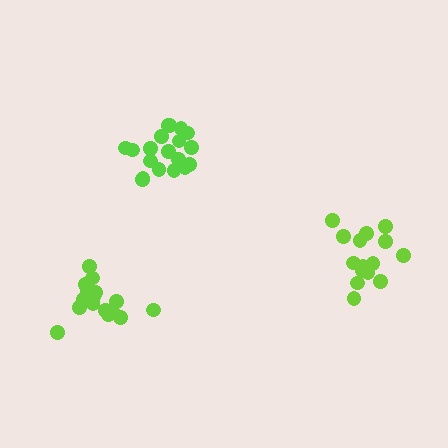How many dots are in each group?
Group 1: 19 dots, Group 2: 17 dots, Group 3: 15 dots (51 total).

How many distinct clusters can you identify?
There are 3 distinct clusters.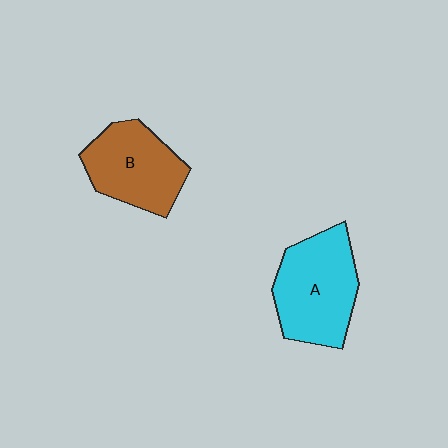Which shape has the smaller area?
Shape B (brown).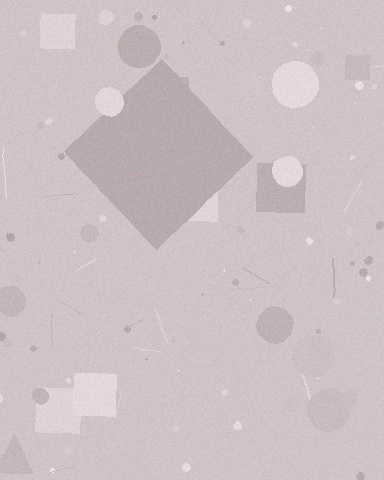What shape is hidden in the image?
A diamond is hidden in the image.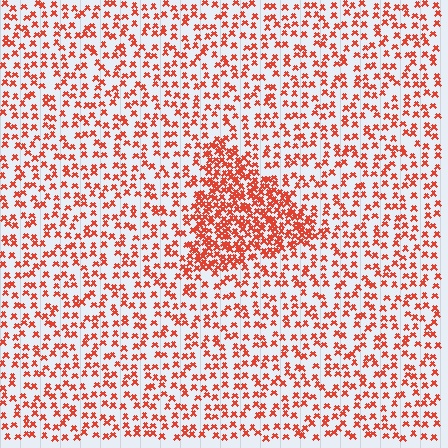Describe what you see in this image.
The image contains small red elements arranged at two different densities. A triangle-shaped region is visible where the elements are more densely packed than the surrounding area.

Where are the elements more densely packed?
The elements are more densely packed inside the triangle boundary.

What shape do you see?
I see a triangle.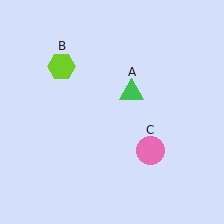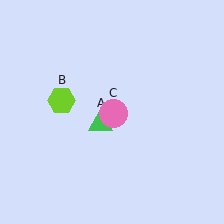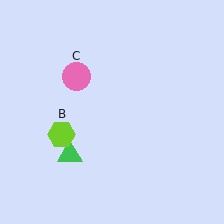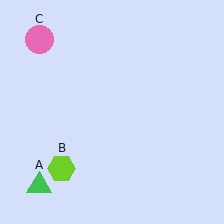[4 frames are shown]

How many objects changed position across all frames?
3 objects changed position: green triangle (object A), lime hexagon (object B), pink circle (object C).